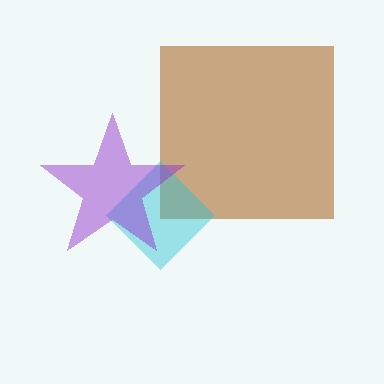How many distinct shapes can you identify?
There are 3 distinct shapes: a brown square, a cyan diamond, a purple star.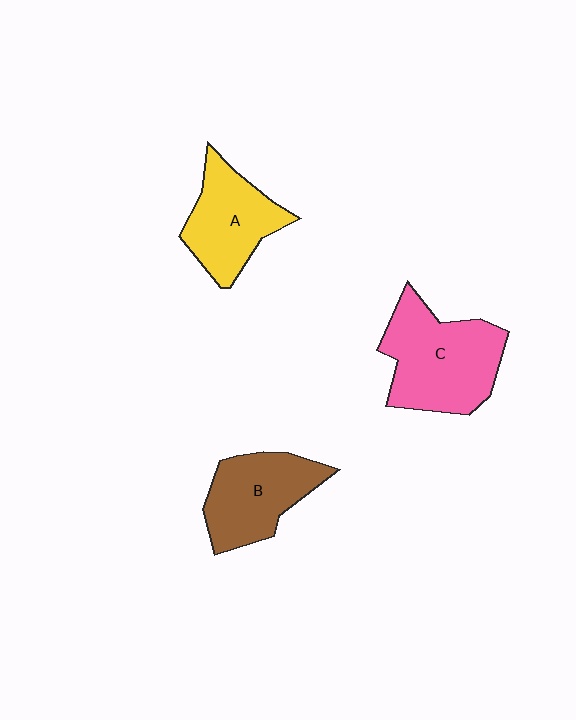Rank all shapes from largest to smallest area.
From largest to smallest: C (pink), B (brown), A (yellow).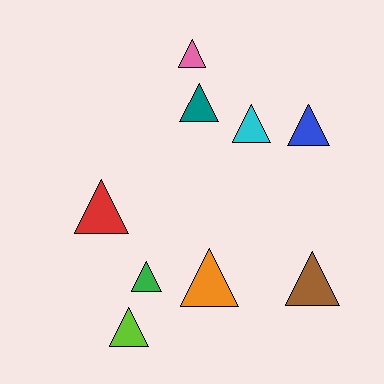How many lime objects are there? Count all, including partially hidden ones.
There is 1 lime object.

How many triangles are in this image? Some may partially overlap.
There are 9 triangles.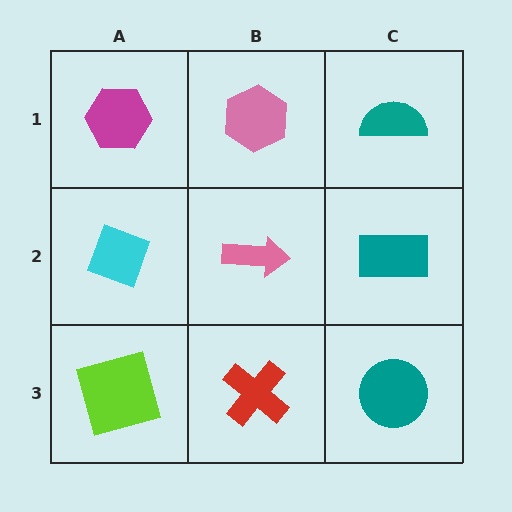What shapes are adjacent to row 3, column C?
A teal rectangle (row 2, column C), a red cross (row 3, column B).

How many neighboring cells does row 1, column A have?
2.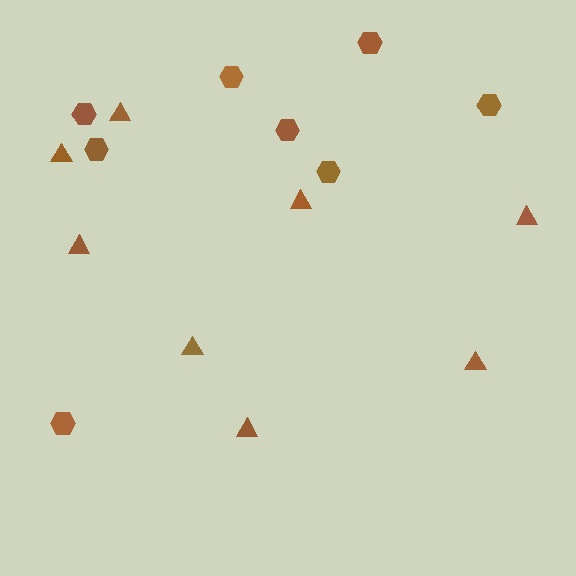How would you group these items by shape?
There are 2 groups: one group of hexagons (8) and one group of triangles (8).